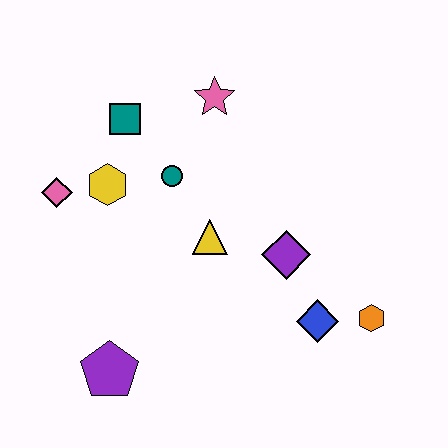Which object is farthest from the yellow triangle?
The orange hexagon is farthest from the yellow triangle.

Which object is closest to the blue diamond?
The orange hexagon is closest to the blue diamond.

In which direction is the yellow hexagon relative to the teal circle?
The yellow hexagon is to the left of the teal circle.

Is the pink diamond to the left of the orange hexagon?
Yes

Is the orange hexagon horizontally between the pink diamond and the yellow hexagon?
No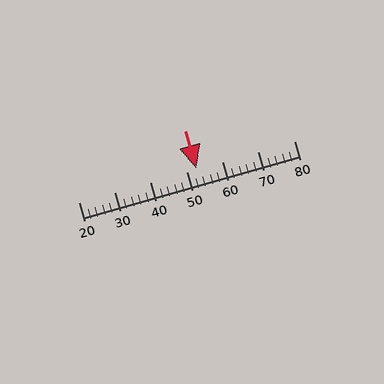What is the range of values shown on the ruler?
The ruler shows values from 20 to 80.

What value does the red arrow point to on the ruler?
The red arrow points to approximately 53.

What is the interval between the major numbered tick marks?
The major tick marks are spaced 10 units apart.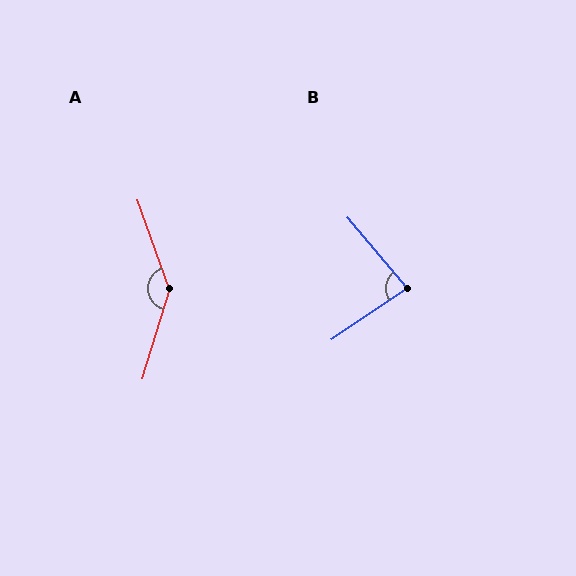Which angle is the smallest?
B, at approximately 84 degrees.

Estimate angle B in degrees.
Approximately 84 degrees.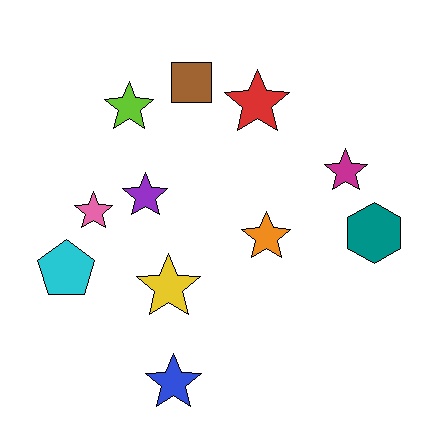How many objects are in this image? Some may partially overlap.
There are 11 objects.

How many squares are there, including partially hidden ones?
There is 1 square.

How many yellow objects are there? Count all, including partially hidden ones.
There is 1 yellow object.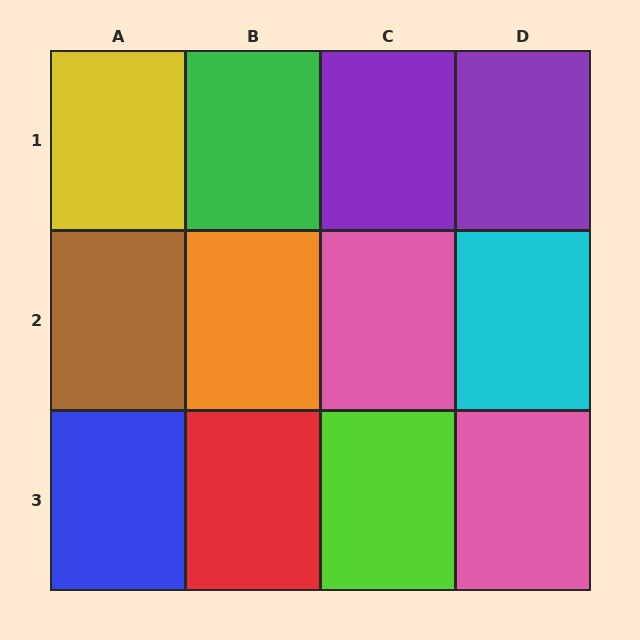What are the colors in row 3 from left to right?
Blue, red, lime, pink.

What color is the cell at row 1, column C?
Purple.